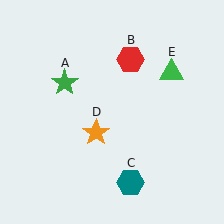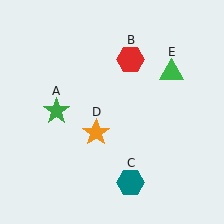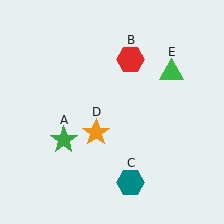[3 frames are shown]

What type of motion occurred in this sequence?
The green star (object A) rotated counterclockwise around the center of the scene.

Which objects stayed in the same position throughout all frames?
Red hexagon (object B) and teal hexagon (object C) and orange star (object D) and green triangle (object E) remained stationary.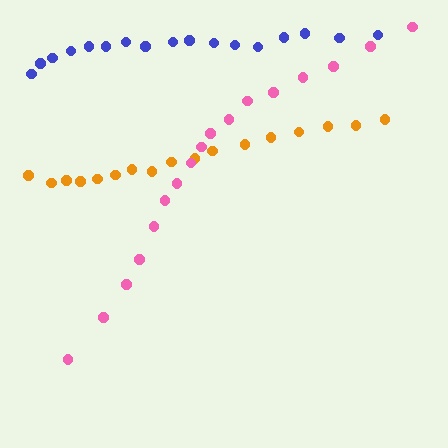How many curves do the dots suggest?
There are 3 distinct paths.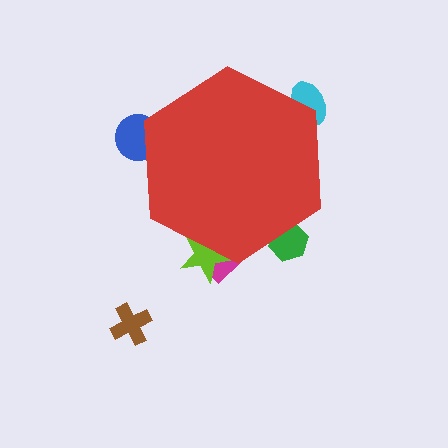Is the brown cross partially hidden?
No, the brown cross is fully visible.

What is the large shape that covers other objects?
A red hexagon.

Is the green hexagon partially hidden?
Yes, the green hexagon is partially hidden behind the red hexagon.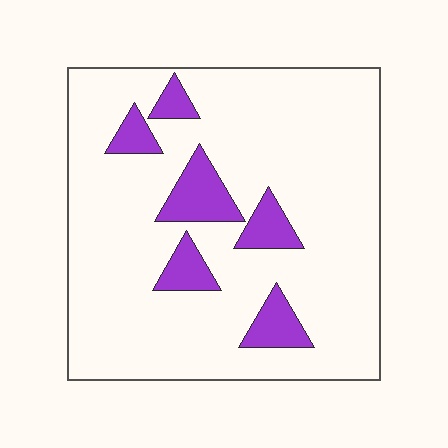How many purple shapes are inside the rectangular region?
6.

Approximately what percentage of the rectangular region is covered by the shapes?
Approximately 15%.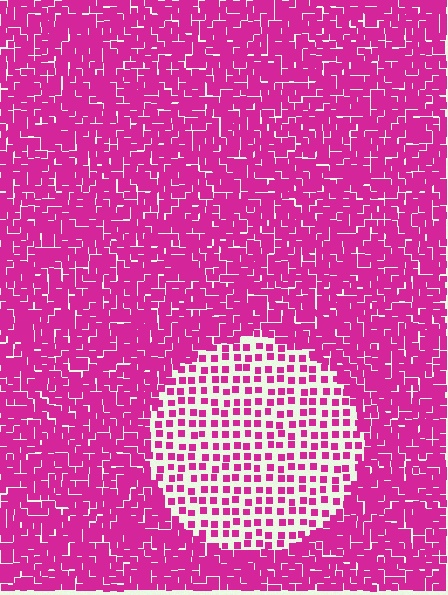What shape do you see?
I see a circle.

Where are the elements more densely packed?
The elements are more densely packed outside the circle boundary.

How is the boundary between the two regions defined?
The boundary is defined by a change in element density (approximately 2.6x ratio). All elements are the same color, size, and shape.